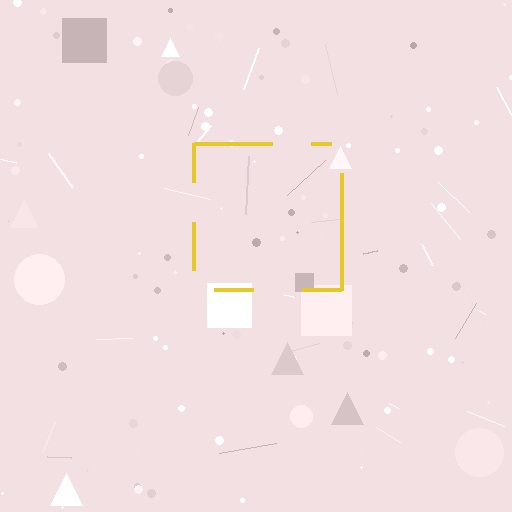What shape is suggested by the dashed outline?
The dashed outline suggests a square.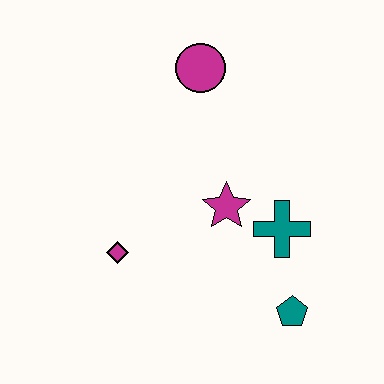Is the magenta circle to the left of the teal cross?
Yes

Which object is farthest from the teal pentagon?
The magenta circle is farthest from the teal pentagon.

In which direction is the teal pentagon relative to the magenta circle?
The teal pentagon is below the magenta circle.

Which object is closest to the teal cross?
The magenta star is closest to the teal cross.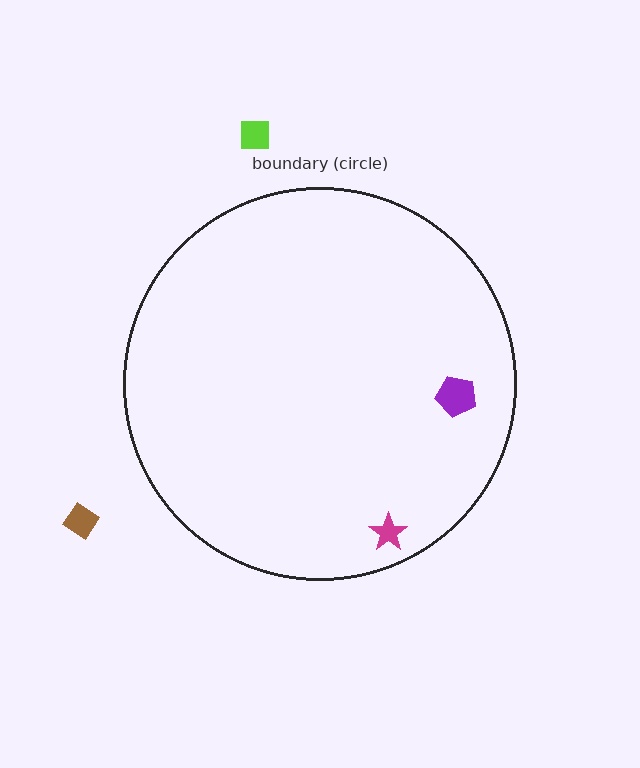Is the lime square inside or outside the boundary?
Outside.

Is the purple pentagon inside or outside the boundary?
Inside.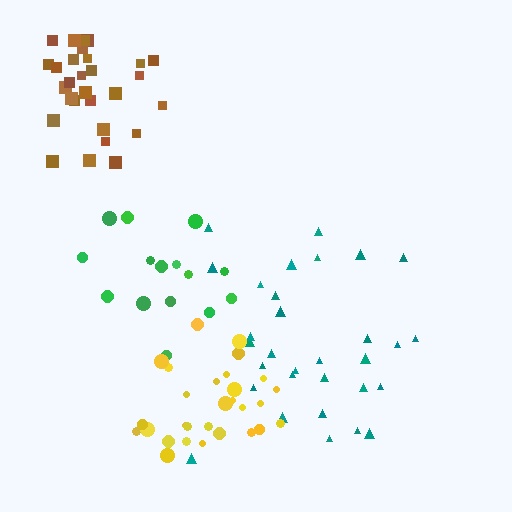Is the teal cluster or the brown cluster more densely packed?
Brown.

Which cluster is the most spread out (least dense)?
Teal.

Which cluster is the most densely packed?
Yellow.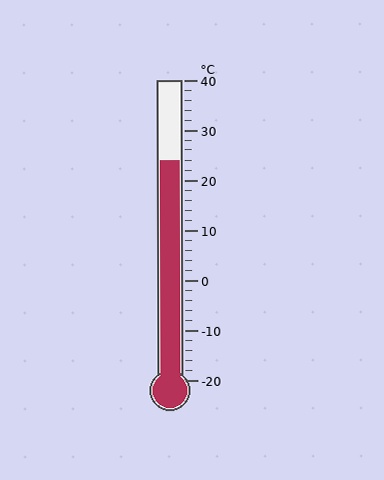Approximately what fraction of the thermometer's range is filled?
The thermometer is filled to approximately 75% of its range.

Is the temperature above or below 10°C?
The temperature is above 10°C.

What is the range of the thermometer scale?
The thermometer scale ranges from -20°C to 40°C.